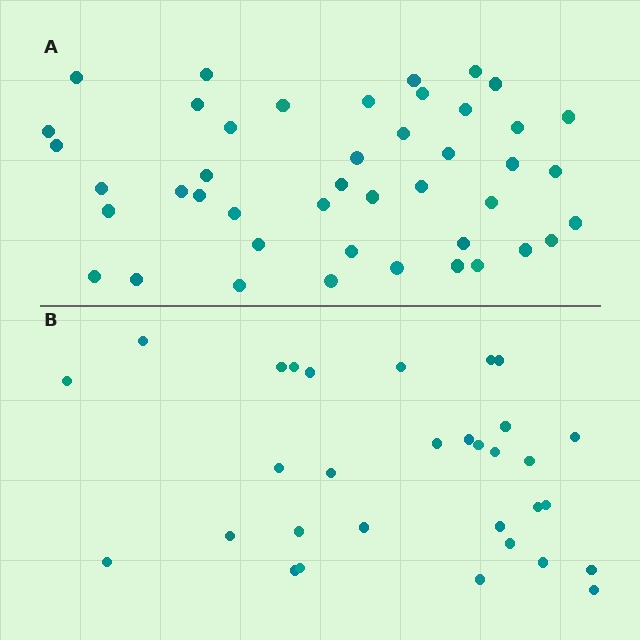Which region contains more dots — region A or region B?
Region A (the top region) has more dots.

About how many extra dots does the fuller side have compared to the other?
Region A has approximately 15 more dots than region B.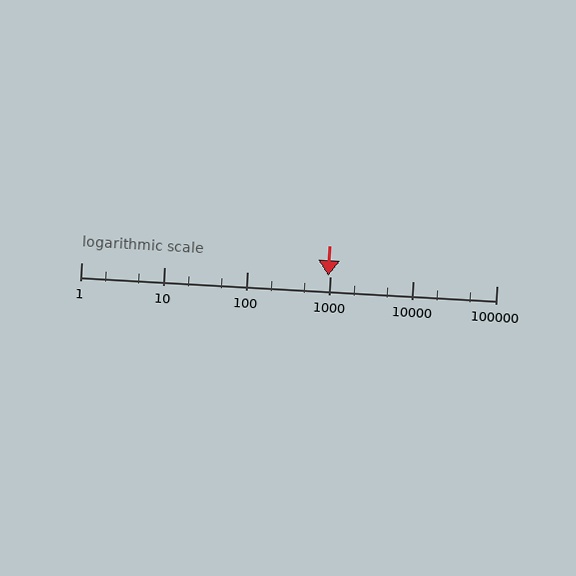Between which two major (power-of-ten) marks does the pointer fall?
The pointer is between 100 and 1000.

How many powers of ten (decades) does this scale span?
The scale spans 5 decades, from 1 to 100000.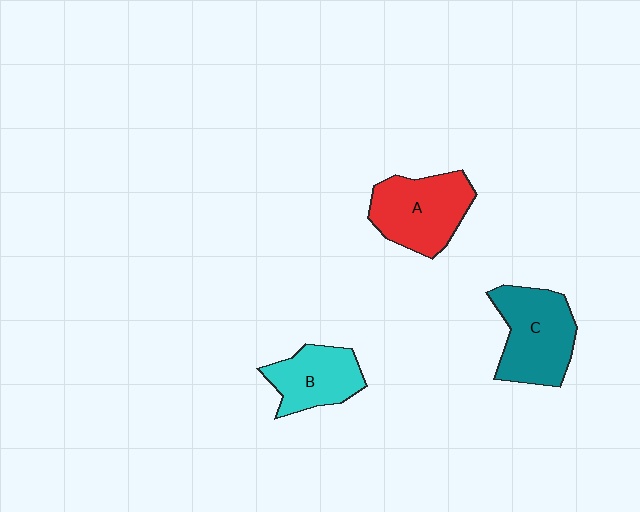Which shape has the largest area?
Shape C (teal).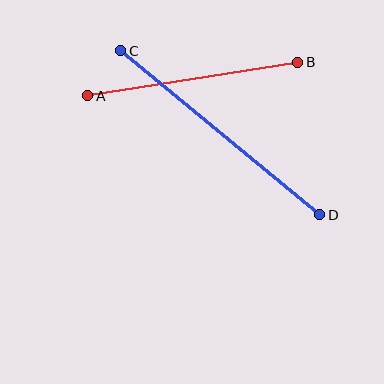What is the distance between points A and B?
The distance is approximately 213 pixels.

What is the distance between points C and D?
The distance is approximately 258 pixels.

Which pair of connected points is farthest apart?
Points C and D are farthest apart.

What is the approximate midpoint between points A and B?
The midpoint is at approximately (193, 79) pixels.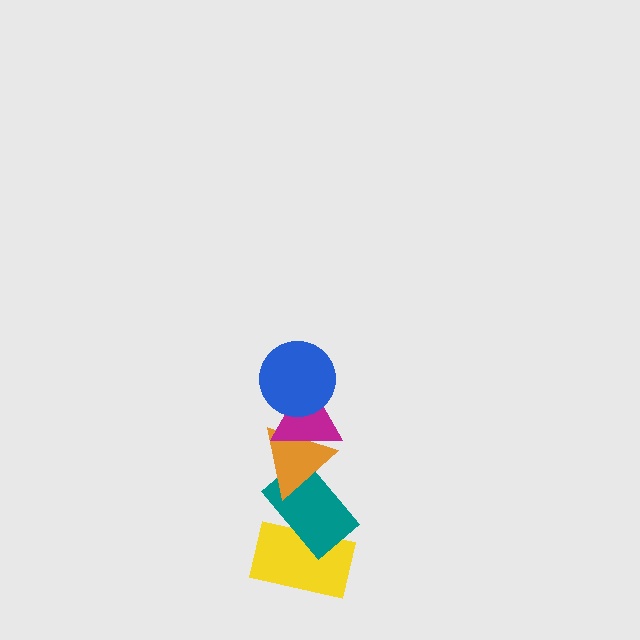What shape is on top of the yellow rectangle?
The teal rectangle is on top of the yellow rectangle.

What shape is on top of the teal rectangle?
The orange triangle is on top of the teal rectangle.